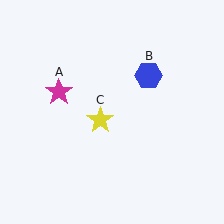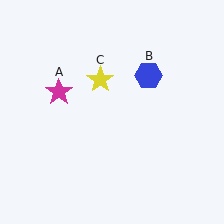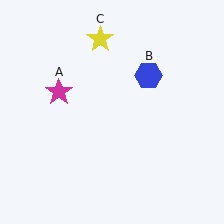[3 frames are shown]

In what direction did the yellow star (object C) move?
The yellow star (object C) moved up.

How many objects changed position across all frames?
1 object changed position: yellow star (object C).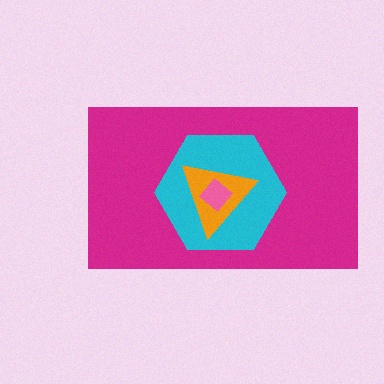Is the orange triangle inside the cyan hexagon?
Yes.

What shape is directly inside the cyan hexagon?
The orange triangle.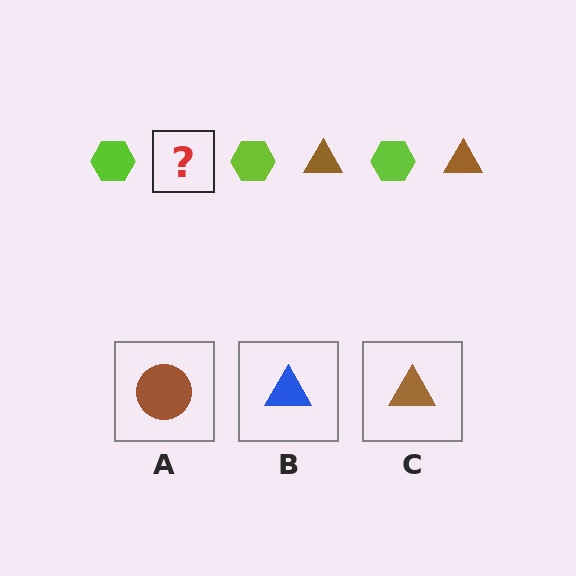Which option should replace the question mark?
Option C.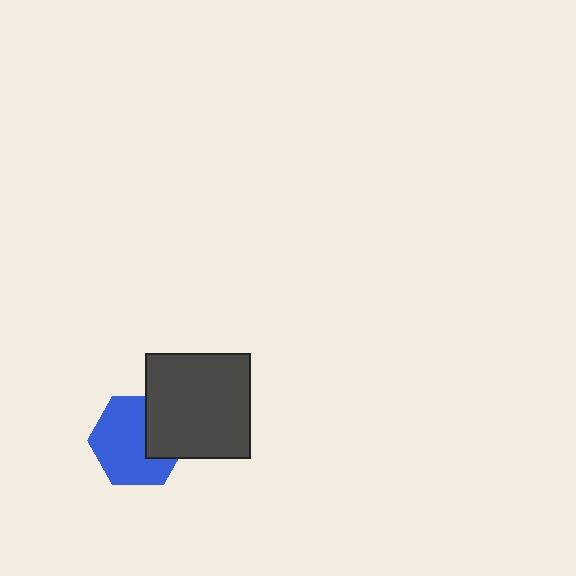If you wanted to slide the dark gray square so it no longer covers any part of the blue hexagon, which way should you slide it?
Slide it right — that is the most direct way to separate the two shapes.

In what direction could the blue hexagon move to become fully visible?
The blue hexagon could move left. That would shift it out from behind the dark gray square entirely.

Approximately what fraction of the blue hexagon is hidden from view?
Roughly 31% of the blue hexagon is hidden behind the dark gray square.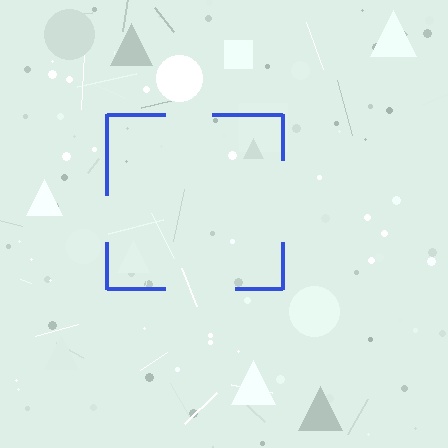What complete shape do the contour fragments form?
The contour fragments form a square.